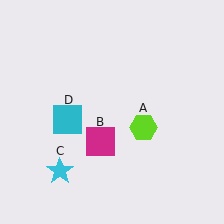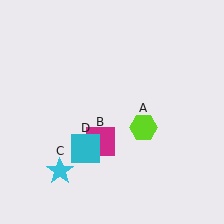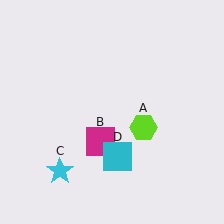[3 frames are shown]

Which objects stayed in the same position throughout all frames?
Lime hexagon (object A) and magenta square (object B) and cyan star (object C) remained stationary.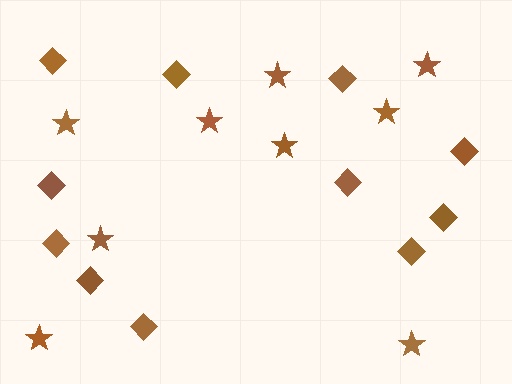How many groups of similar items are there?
There are 2 groups: one group of stars (9) and one group of diamonds (11).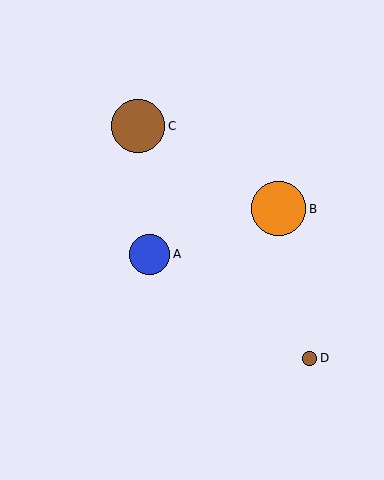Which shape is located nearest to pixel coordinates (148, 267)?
The blue circle (labeled A) at (150, 254) is nearest to that location.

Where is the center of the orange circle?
The center of the orange circle is at (279, 209).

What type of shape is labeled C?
Shape C is a brown circle.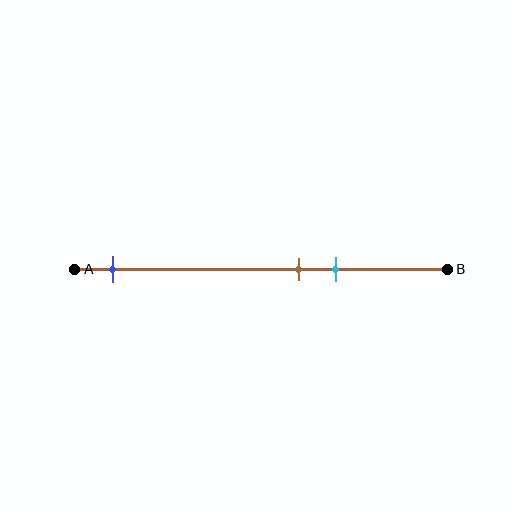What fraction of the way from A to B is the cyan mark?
The cyan mark is approximately 70% (0.7) of the way from A to B.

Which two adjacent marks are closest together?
The brown and cyan marks are the closest adjacent pair.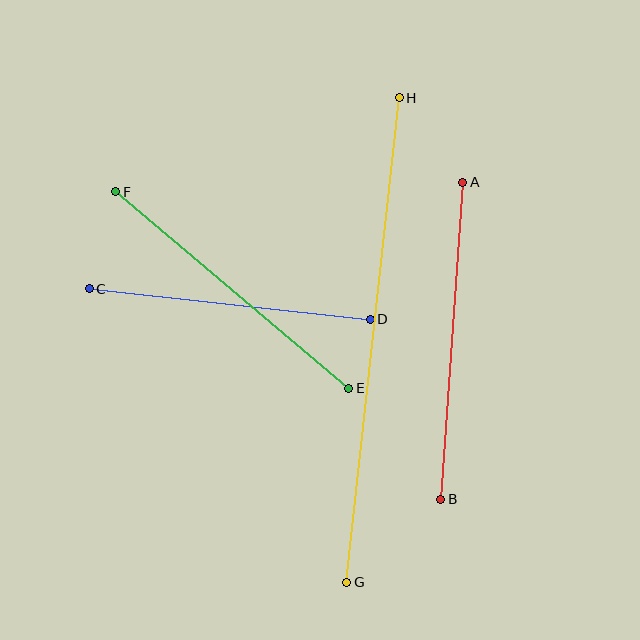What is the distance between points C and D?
The distance is approximately 283 pixels.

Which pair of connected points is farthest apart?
Points G and H are farthest apart.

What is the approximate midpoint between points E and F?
The midpoint is at approximately (232, 290) pixels.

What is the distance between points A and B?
The distance is approximately 318 pixels.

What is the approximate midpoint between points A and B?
The midpoint is at approximately (452, 341) pixels.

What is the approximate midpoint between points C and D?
The midpoint is at approximately (230, 304) pixels.